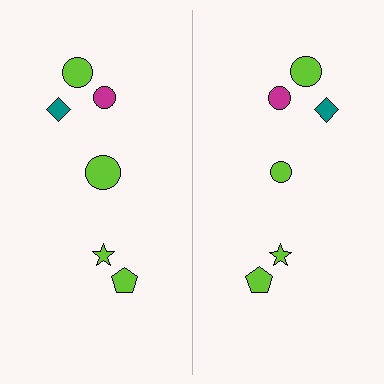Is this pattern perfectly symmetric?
No, the pattern is not perfectly symmetric. The lime circle on the right side has a different size than its mirror counterpart.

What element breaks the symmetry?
The lime circle on the right side has a different size than its mirror counterpart.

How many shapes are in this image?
There are 12 shapes in this image.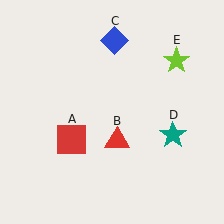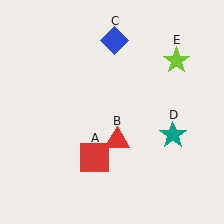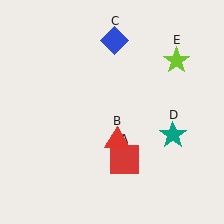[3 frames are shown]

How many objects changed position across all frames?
1 object changed position: red square (object A).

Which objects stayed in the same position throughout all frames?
Red triangle (object B) and blue diamond (object C) and teal star (object D) and lime star (object E) remained stationary.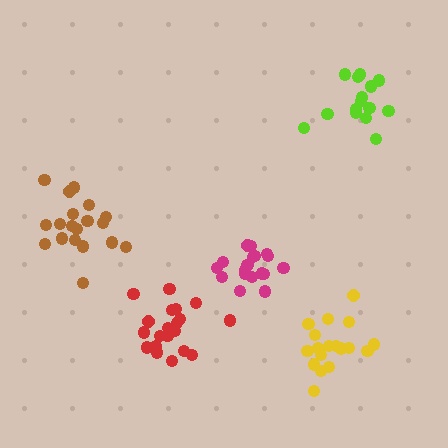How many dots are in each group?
Group 1: 20 dots, Group 2: 18 dots, Group 3: 15 dots, Group 4: 18 dots, Group 5: 19 dots (90 total).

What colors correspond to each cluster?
The clusters are colored: red, magenta, lime, yellow, brown.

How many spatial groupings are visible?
There are 5 spatial groupings.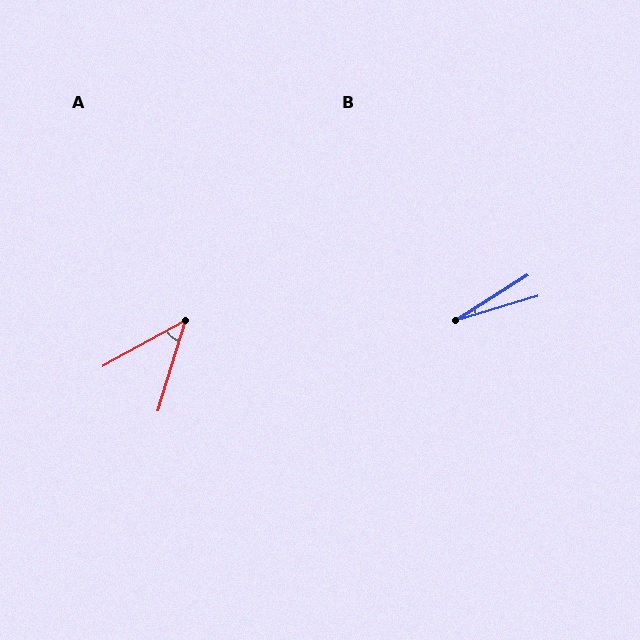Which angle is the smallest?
B, at approximately 16 degrees.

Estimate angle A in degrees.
Approximately 44 degrees.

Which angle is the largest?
A, at approximately 44 degrees.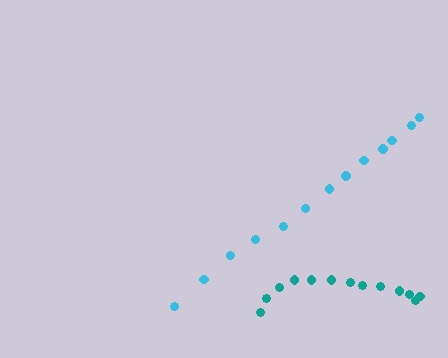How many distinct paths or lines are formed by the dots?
There are 2 distinct paths.